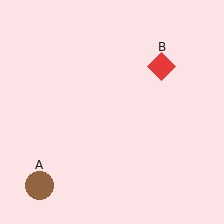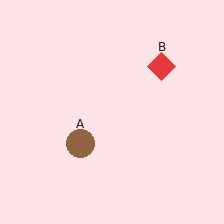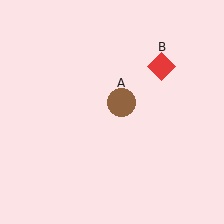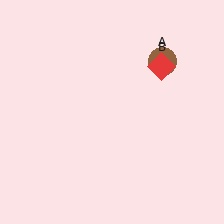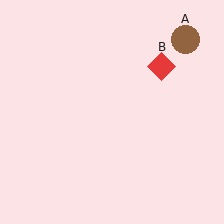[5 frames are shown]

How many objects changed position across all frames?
1 object changed position: brown circle (object A).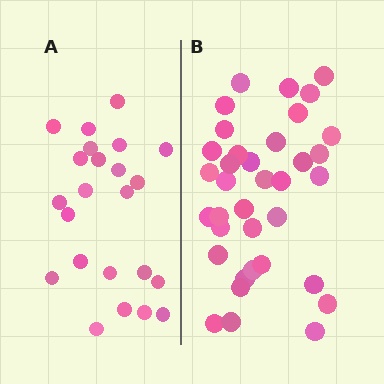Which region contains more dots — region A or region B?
Region B (the right region) has more dots.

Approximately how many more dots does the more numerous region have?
Region B has approximately 15 more dots than region A.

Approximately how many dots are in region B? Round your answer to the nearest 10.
About 40 dots. (The exact count is 36, which rounds to 40.)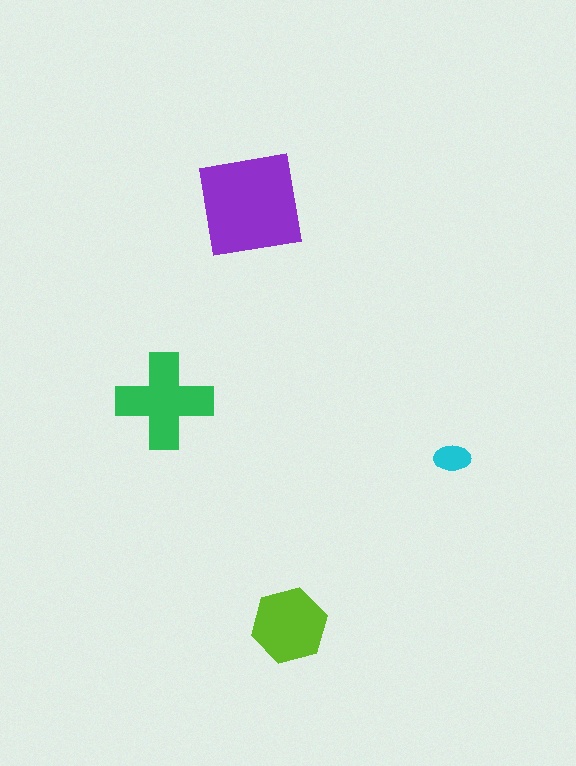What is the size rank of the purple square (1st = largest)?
1st.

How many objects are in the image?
There are 4 objects in the image.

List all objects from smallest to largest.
The cyan ellipse, the lime hexagon, the green cross, the purple square.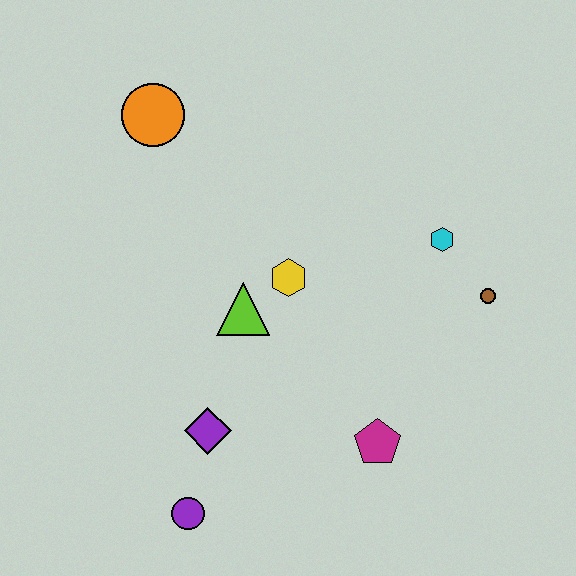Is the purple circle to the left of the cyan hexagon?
Yes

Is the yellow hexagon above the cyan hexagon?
No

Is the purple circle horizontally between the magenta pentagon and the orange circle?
Yes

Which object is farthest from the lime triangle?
The brown circle is farthest from the lime triangle.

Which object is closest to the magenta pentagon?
The purple diamond is closest to the magenta pentagon.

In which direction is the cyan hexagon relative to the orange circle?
The cyan hexagon is to the right of the orange circle.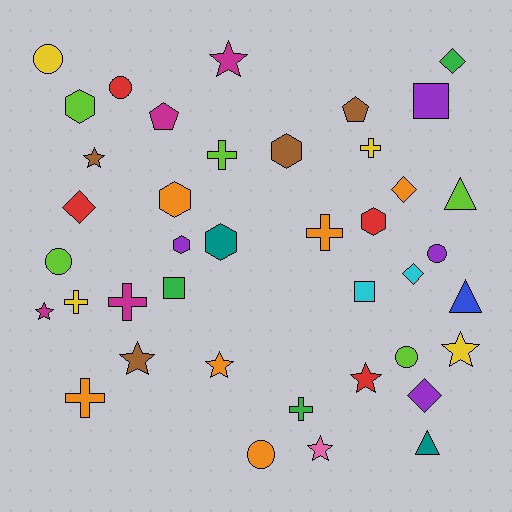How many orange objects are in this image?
There are 6 orange objects.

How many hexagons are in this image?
There are 6 hexagons.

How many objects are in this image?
There are 40 objects.